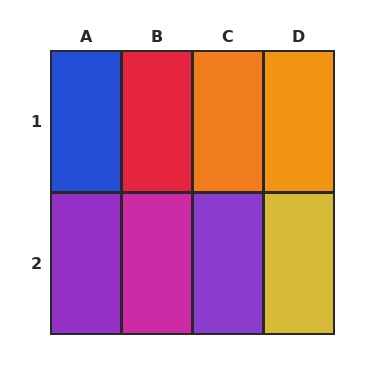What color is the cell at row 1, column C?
Orange.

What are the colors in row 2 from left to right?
Purple, magenta, purple, yellow.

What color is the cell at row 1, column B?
Red.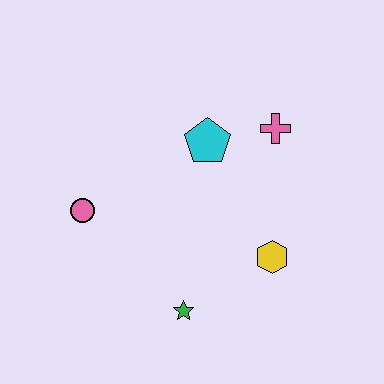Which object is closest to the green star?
The yellow hexagon is closest to the green star.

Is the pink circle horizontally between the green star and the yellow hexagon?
No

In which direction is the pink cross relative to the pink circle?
The pink cross is to the right of the pink circle.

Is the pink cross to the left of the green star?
No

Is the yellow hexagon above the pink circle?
No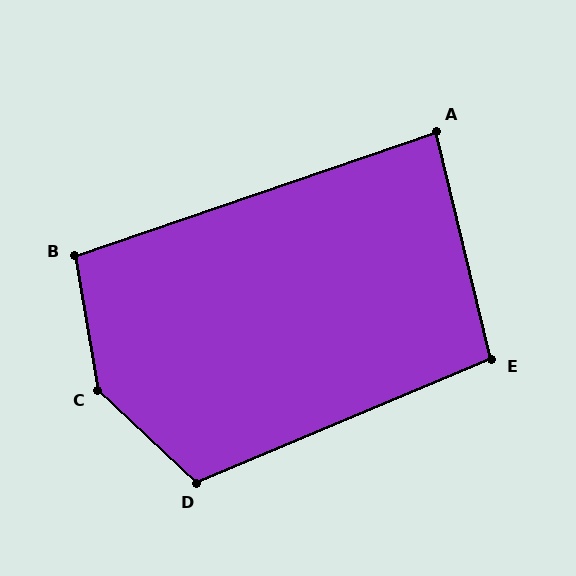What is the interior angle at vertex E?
Approximately 99 degrees (obtuse).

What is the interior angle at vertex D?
Approximately 114 degrees (obtuse).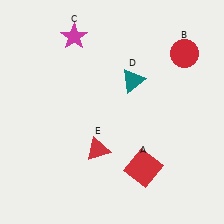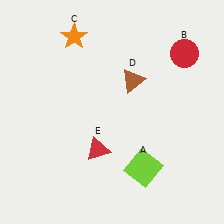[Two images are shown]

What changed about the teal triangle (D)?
In Image 1, D is teal. In Image 2, it changed to brown.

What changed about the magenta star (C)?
In Image 1, C is magenta. In Image 2, it changed to orange.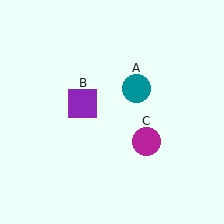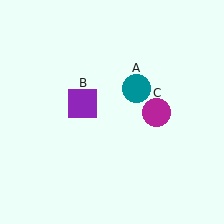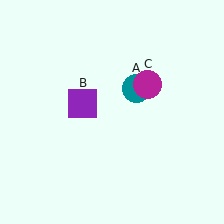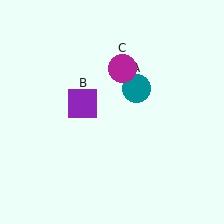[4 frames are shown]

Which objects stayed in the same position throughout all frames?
Teal circle (object A) and purple square (object B) remained stationary.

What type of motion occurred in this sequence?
The magenta circle (object C) rotated counterclockwise around the center of the scene.